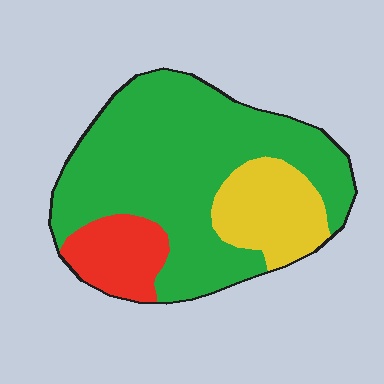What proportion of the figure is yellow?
Yellow takes up about one fifth (1/5) of the figure.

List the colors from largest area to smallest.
From largest to smallest: green, yellow, red.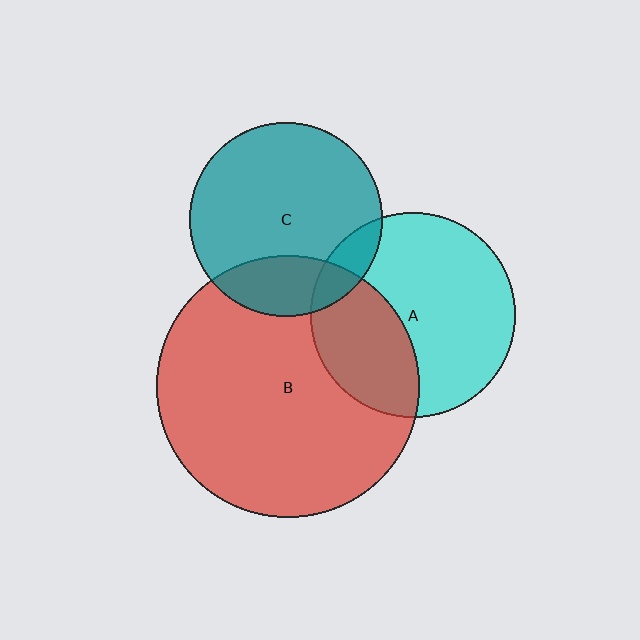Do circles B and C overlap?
Yes.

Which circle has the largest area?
Circle B (red).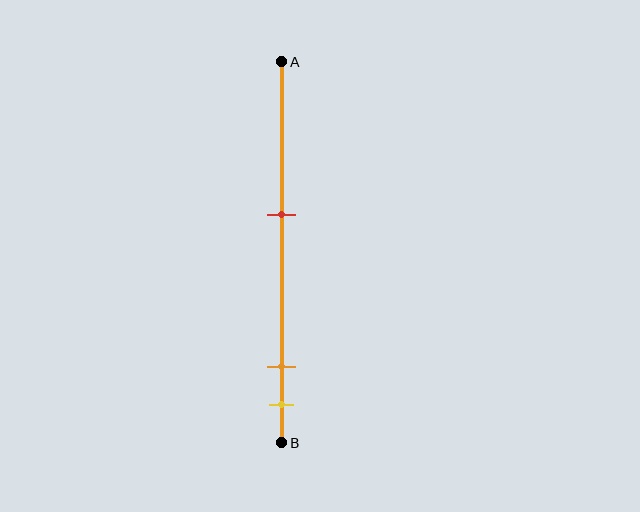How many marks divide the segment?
There are 3 marks dividing the segment.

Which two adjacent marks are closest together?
The orange and yellow marks are the closest adjacent pair.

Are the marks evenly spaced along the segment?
No, the marks are not evenly spaced.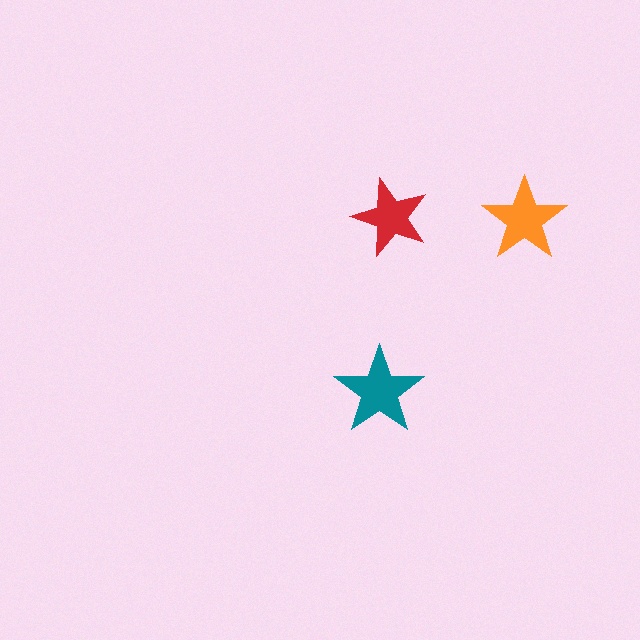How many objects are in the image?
There are 3 objects in the image.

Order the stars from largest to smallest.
the teal one, the orange one, the red one.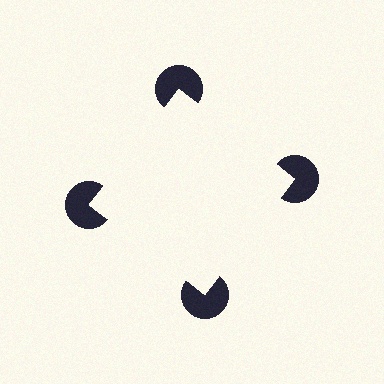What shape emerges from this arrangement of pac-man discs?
An illusory square — its edges are inferred from the aligned wedge cuts in the pac-man discs, not physically drawn.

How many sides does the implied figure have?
4 sides.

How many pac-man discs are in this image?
There are 4 — one at each vertex of the illusory square.